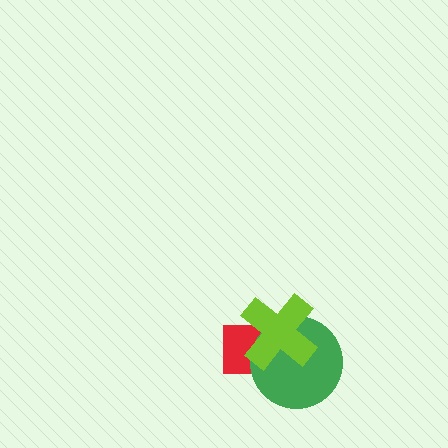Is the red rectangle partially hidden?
Yes, it is partially covered by another shape.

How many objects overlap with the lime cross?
2 objects overlap with the lime cross.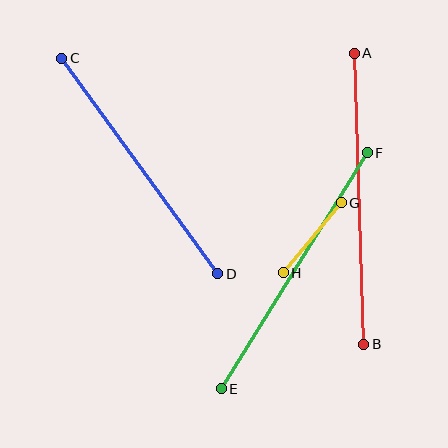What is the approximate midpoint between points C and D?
The midpoint is at approximately (140, 166) pixels.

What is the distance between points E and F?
The distance is approximately 278 pixels.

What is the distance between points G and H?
The distance is approximately 91 pixels.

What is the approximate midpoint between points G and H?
The midpoint is at approximately (312, 238) pixels.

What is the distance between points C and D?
The distance is approximately 266 pixels.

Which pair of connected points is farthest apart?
Points A and B are farthest apart.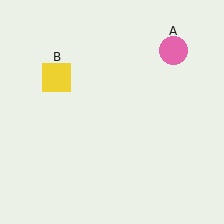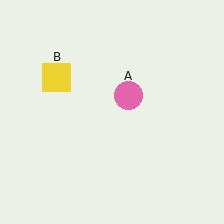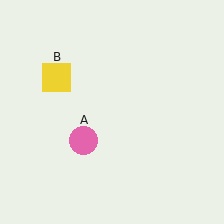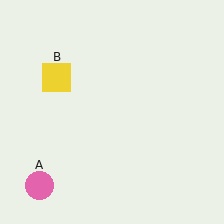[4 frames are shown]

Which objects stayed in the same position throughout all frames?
Yellow square (object B) remained stationary.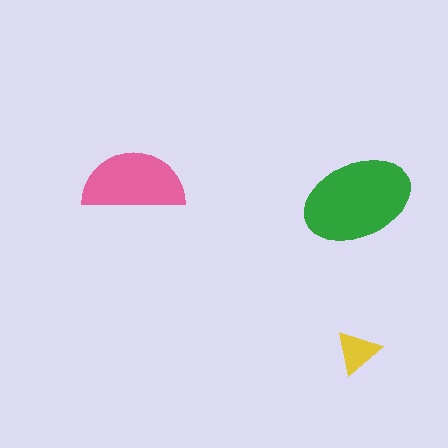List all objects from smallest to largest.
The yellow triangle, the pink semicircle, the green ellipse.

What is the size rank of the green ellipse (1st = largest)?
1st.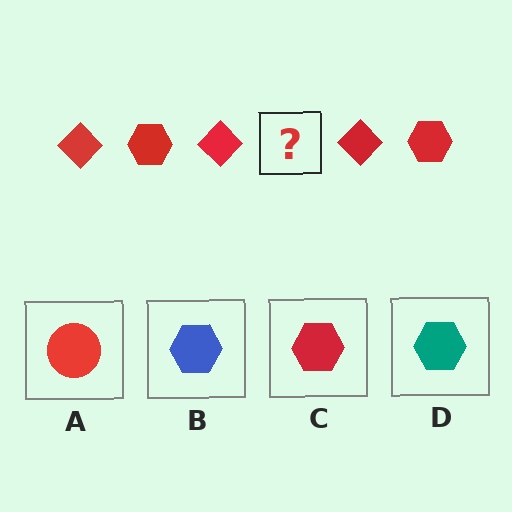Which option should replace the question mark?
Option C.